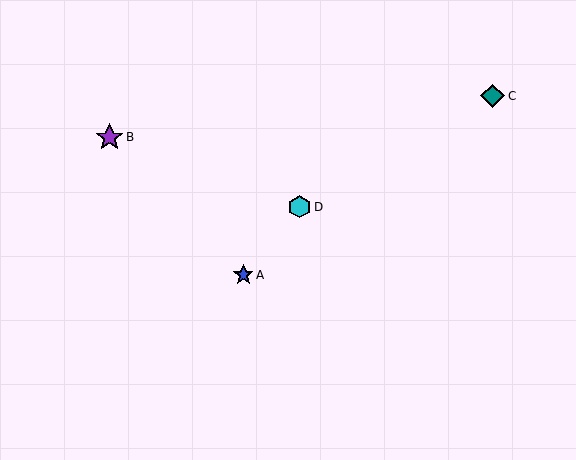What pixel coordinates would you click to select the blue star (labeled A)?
Click at (243, 275) to select the blue star A.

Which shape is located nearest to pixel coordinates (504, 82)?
The teal diamond (labeled C) at (493, 96) is nearest to that location.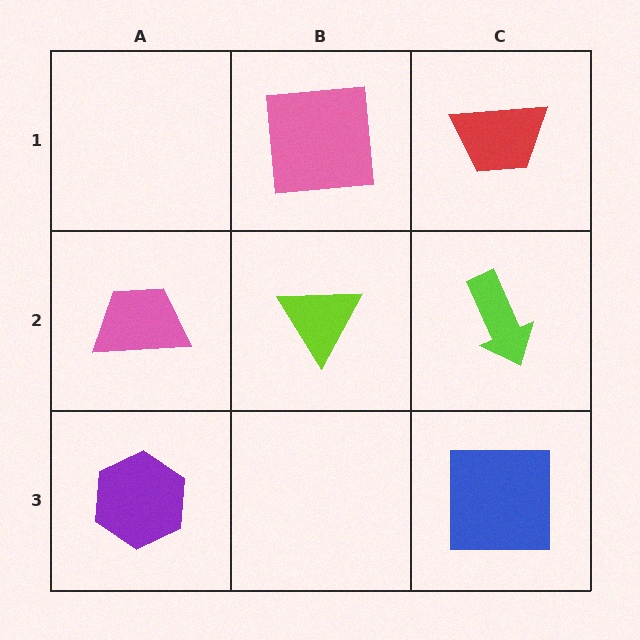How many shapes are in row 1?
2 shapes.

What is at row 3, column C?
A blue square.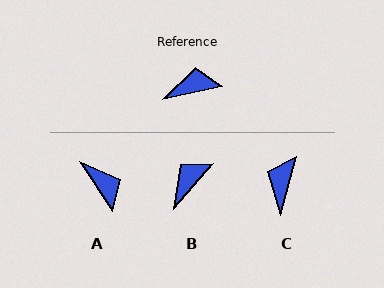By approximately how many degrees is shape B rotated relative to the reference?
Approximately 36 degrees counter-clockwise.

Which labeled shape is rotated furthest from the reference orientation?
A, about 69 degrees away.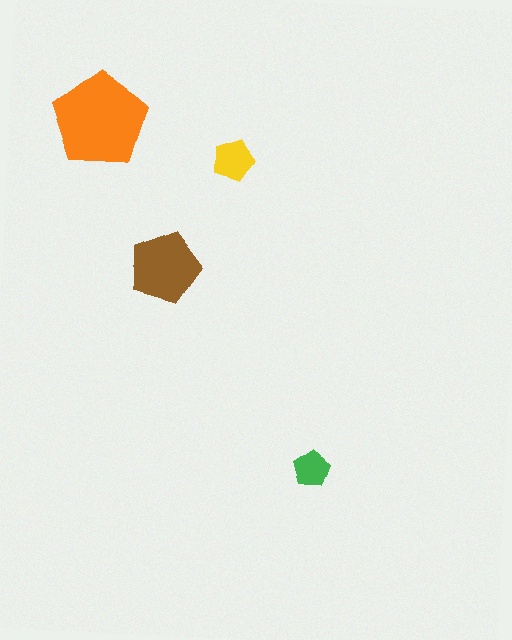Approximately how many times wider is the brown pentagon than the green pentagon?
About 2 times wider.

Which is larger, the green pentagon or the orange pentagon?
The orange one.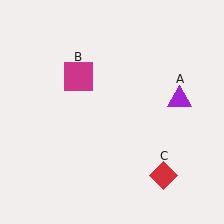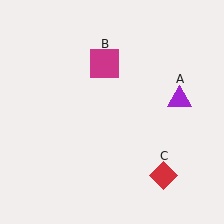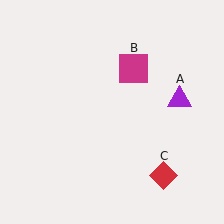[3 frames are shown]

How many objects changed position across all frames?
1 object changed position: magenta square (object B).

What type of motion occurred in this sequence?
The magenta square (object B) rotated clockwise around the center of the scene.